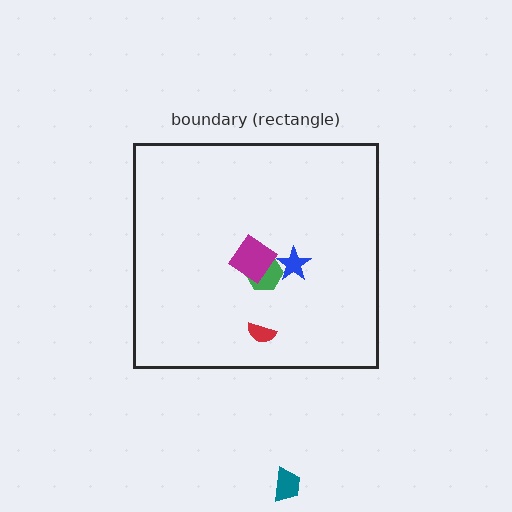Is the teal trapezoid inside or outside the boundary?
Outside.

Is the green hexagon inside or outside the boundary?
Inside.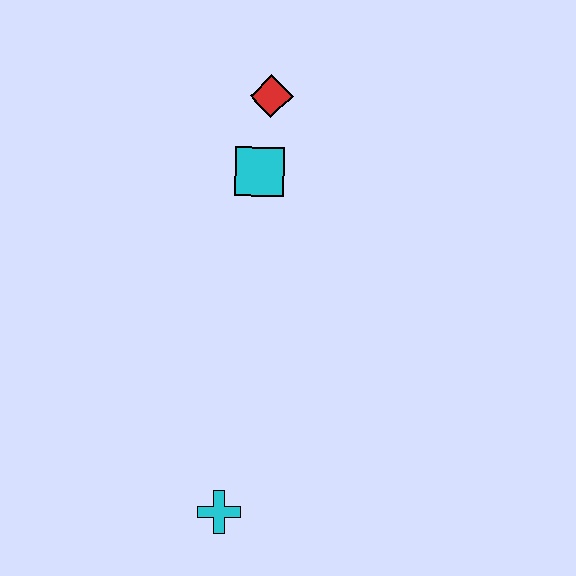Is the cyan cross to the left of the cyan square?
Yes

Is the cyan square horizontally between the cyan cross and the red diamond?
Yes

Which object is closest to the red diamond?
The cyan square is closest to the red diamond.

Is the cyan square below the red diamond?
Yes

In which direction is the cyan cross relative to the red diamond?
The cyan cross is below the red diamond.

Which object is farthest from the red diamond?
The cyan cross is farthest from the red diamond.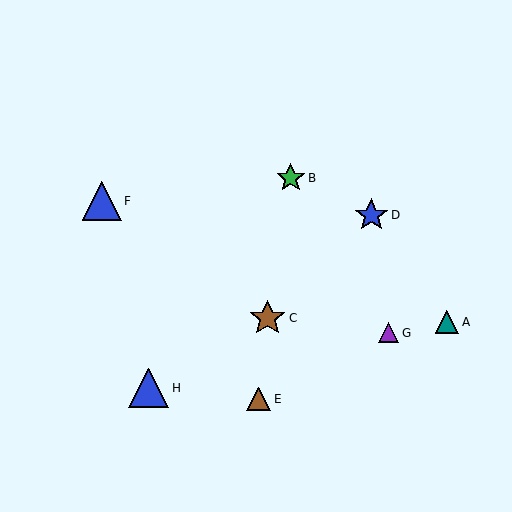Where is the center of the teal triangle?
The center of the teal triangle is at (447, 322).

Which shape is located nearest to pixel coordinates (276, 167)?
The green star (labeled B) at (291, 178) is nearest to that location.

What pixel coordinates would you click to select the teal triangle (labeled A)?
Click at (447, 322) to select the teal triangle A.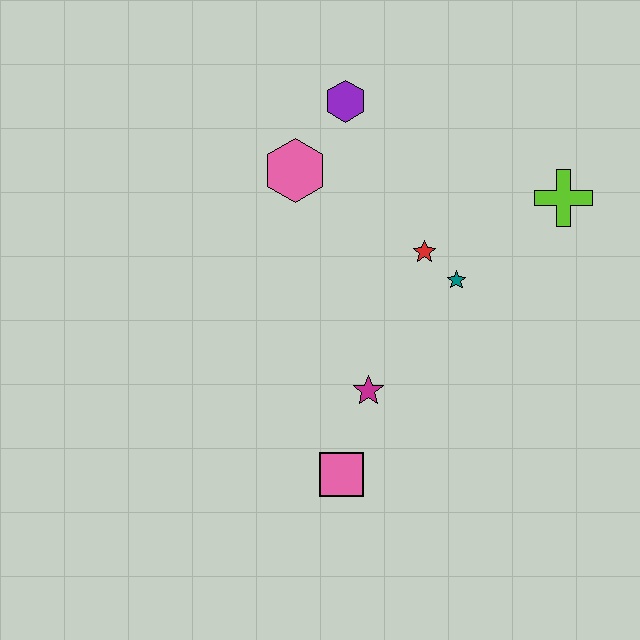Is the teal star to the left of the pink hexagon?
No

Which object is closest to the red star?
The teal star is closest to the red star.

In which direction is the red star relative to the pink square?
The red star is above the pink square.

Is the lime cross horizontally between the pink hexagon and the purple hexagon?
No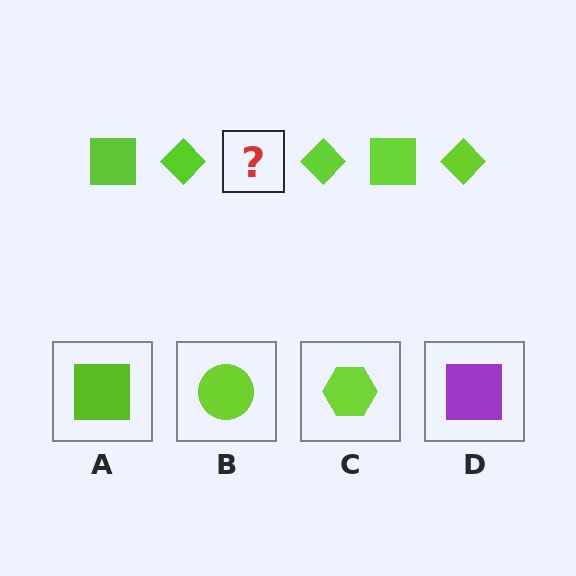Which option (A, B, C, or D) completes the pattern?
A.